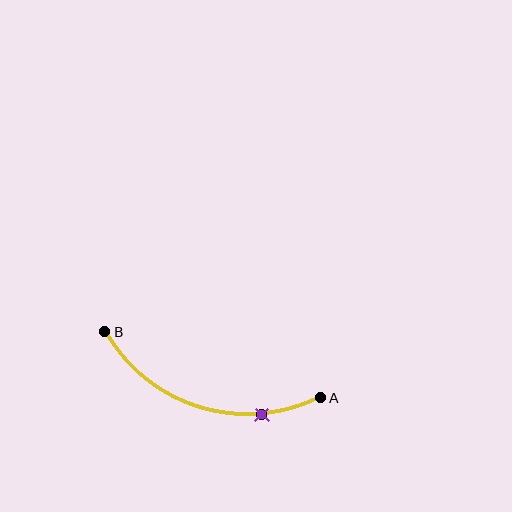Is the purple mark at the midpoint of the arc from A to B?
No. The purple mark lies on the arc but is closer to endpoint A. The arc midpoint would be at the point on the curve equidistant along the arc from both A and B.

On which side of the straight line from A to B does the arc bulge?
The arc bulges below the straight line connecting A and B.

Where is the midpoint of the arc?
The arc midpoint is the point on the curve farthest from the straight line joining A and B. It sits below that line.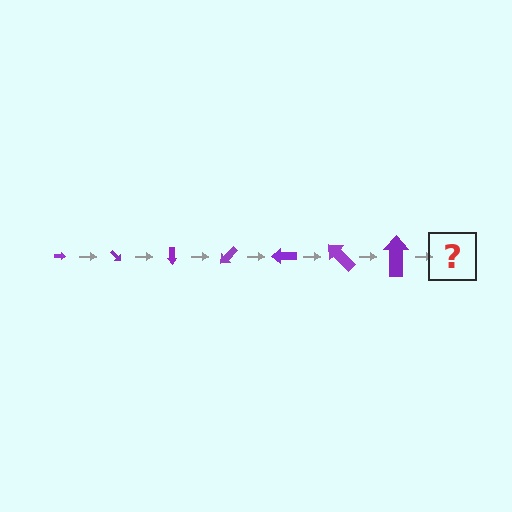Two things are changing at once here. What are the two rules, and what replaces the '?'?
The two rules are that the arrow grows larger each step and it rotates 45 degrees each step. The '?' should be an arrow, larger than the previous one and rotated 315 degrees from the start.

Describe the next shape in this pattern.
It should be an arrow, larger than the previous one and rotated 315 degrees from the start.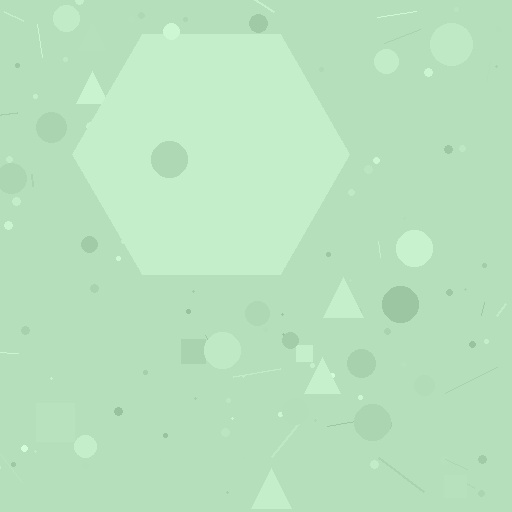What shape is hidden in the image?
A hexagon is hidden in the image.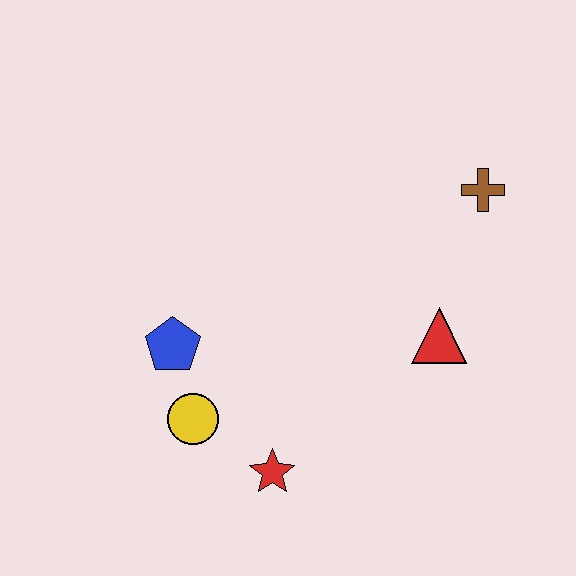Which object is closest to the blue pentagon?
The yellow circle is closest to the blue pentagon.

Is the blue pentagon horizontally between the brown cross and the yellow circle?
No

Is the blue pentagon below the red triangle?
Yes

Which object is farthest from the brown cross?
The yellow circle is farthest from the brown cross.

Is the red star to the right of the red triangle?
No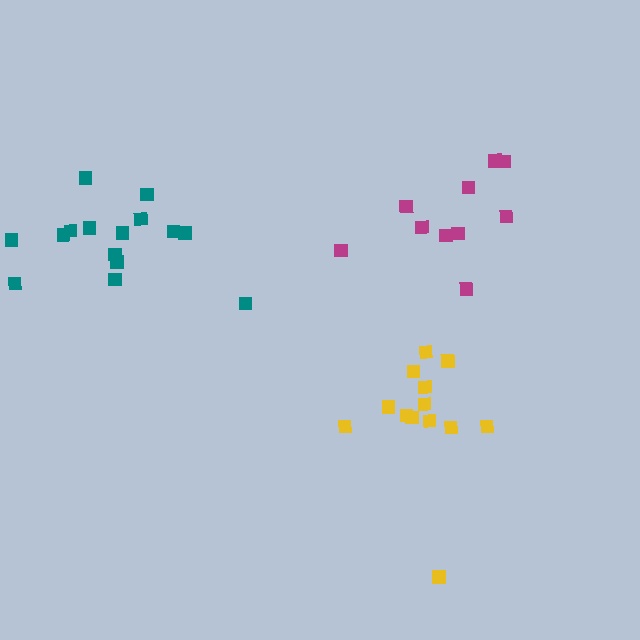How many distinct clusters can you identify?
There are 3 distinct clusters.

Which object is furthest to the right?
The magenta cluster is rightmost.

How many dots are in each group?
Group 1: 13 dots, Group 2: 10 dots, Group 3: 15 dots (38 total).